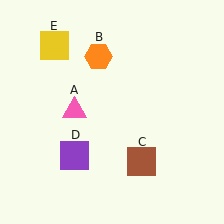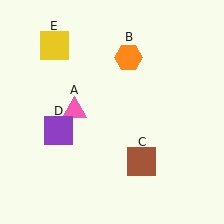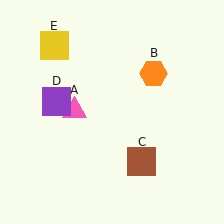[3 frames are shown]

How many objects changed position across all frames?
2 objects changed position: orange hexagon (object B), purple square (object D).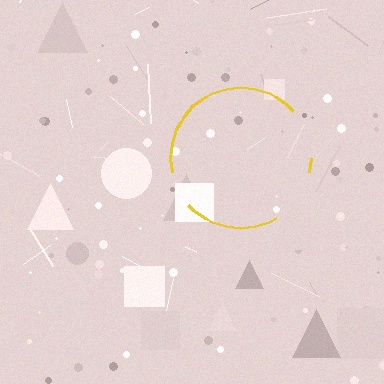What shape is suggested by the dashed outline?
The dashed outline suggests a circle.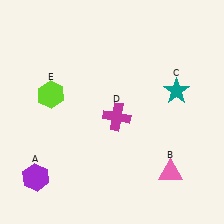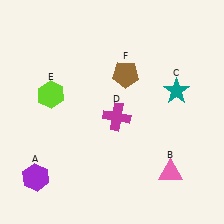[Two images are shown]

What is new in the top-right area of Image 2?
A brown pentagon (F) was added in the top-right area of Image 2.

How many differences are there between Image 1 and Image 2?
There is 1 difference between the two images.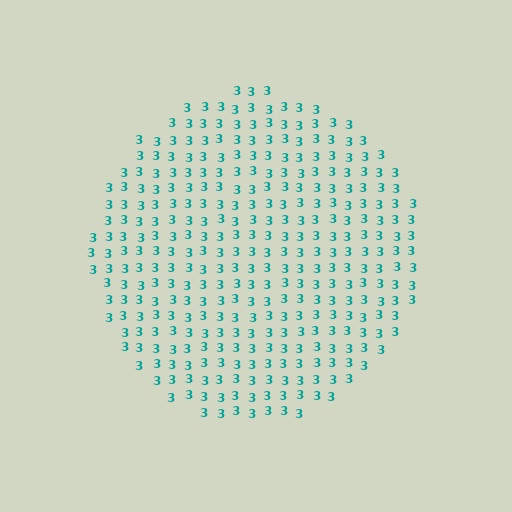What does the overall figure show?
The overall figure shows a circle.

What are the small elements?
The small elements are digit 3's.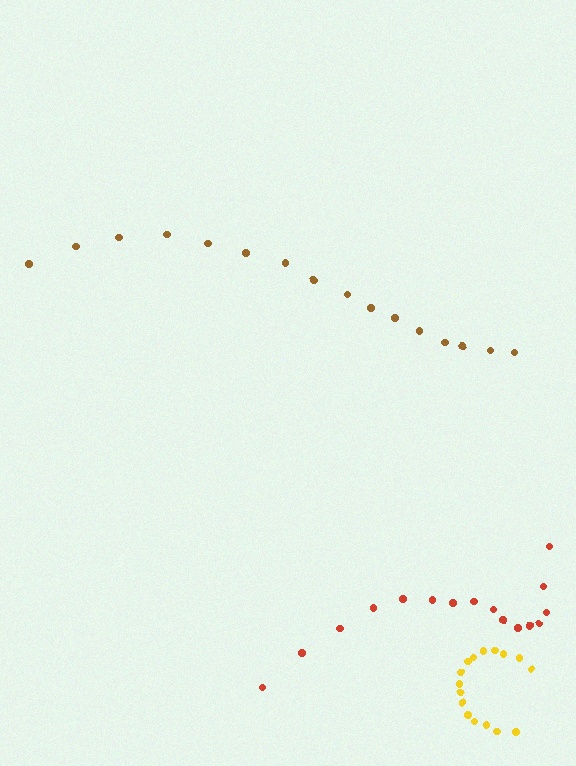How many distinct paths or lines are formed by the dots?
There are 3 distinct paths.